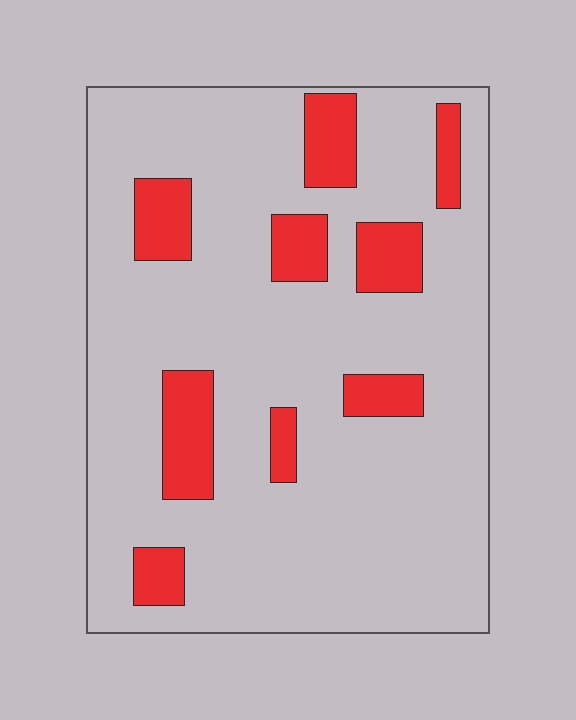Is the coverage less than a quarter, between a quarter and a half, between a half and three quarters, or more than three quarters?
Less than a quarter.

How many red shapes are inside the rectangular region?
9.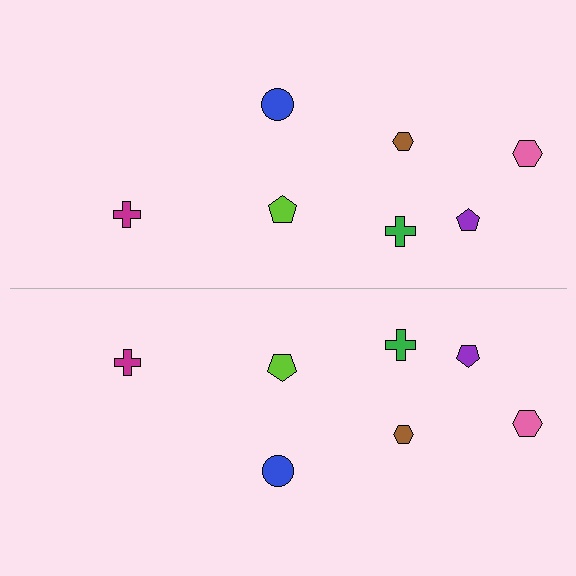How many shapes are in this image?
There are 14 shapes in this image.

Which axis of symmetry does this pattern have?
The pattern has a horizontal axis of symmetry running through the center of the image.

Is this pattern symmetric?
Yes, this pattern has bilateral (reflection) symmetry.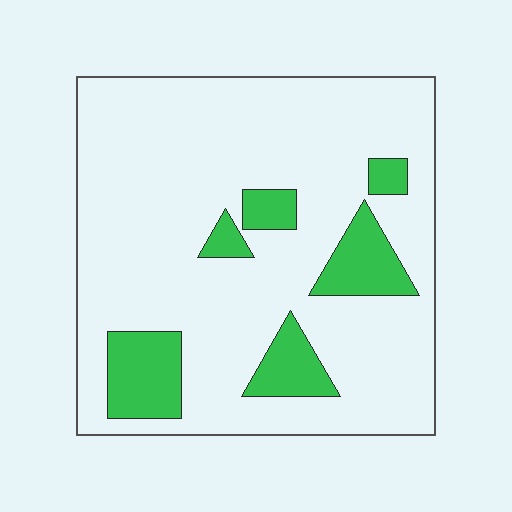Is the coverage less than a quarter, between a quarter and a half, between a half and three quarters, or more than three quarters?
Less than a quarter.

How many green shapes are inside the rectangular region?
6.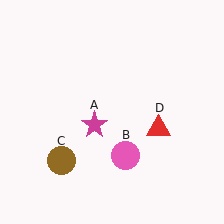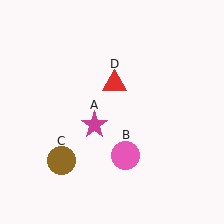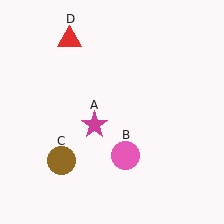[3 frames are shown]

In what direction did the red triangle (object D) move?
The red triangle (object D) moved up and to the left.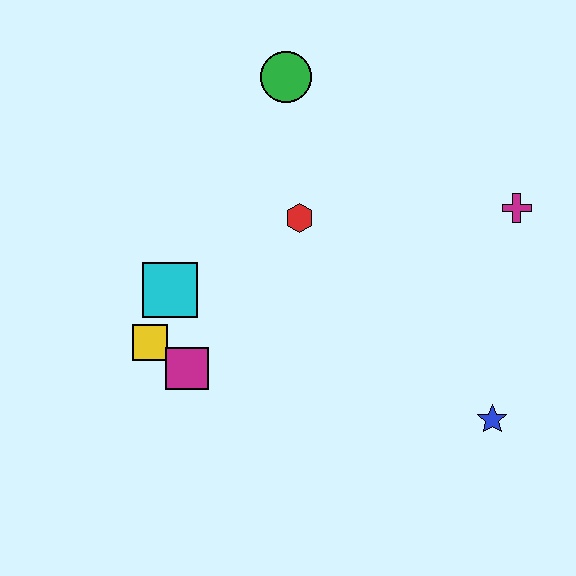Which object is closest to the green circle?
The red hexagon is closest to the green circle.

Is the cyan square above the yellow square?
Yes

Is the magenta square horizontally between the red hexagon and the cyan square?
Yes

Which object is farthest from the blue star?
The green circle is farthest from the blue star.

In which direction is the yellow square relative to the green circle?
The yellow square is below the green circle.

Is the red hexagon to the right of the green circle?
Yes